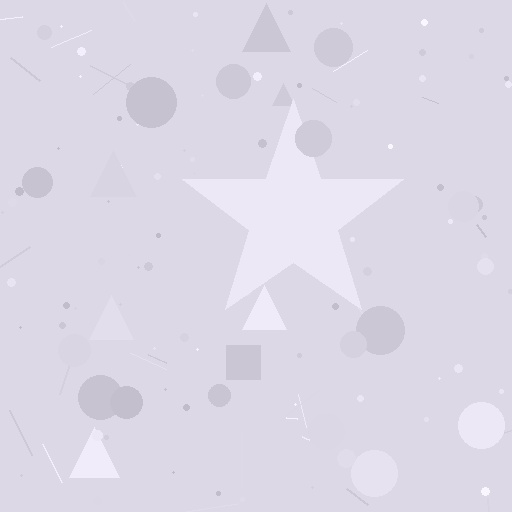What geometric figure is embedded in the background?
A star is embedded in the background.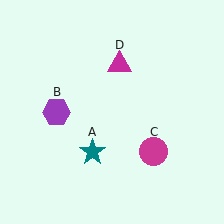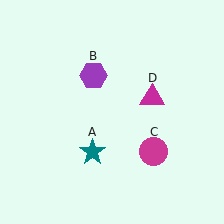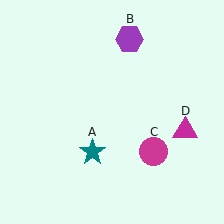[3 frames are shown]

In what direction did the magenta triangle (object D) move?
The magenta triangle (object D) moved down and to the right.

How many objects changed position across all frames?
2 objects changed position: purple hexagon (object B), magenta triangle (object D).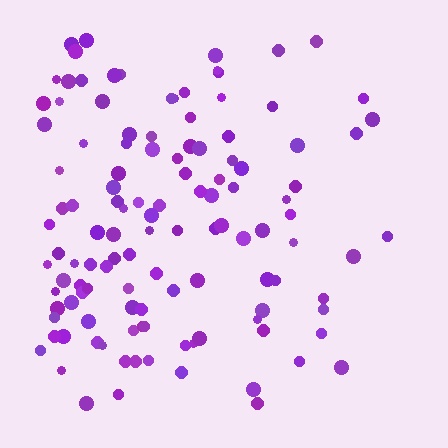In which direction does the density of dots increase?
From right to left, with the left side densest.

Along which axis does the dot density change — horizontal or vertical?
Horizontal.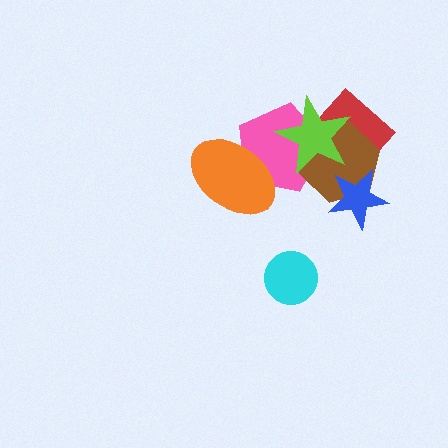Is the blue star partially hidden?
No, no other shape covers it.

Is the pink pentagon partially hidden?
Yes, it is partially covered by another shape.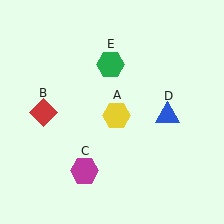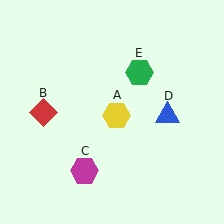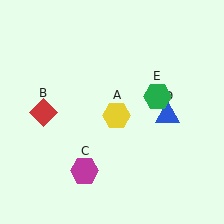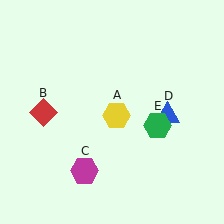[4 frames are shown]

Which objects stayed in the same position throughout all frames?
Yellow hexagon (object A) and red diamond (object B) and magenta hexagon (object C) and blue triangle (object D) remained stationary.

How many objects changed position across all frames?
1 object changed position: green hexagon (object E).